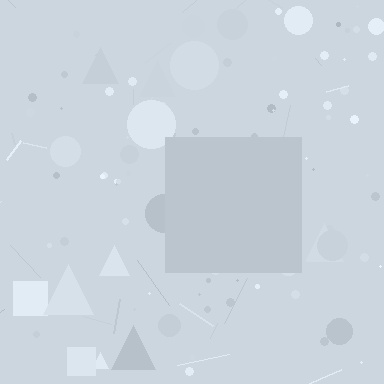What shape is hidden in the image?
A square is hidden in the image.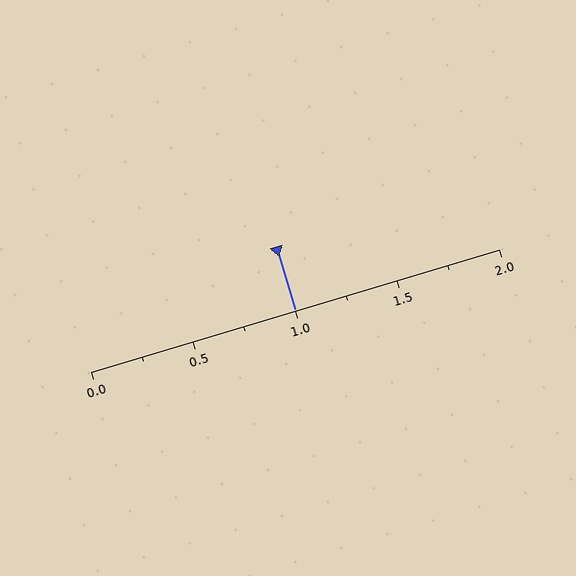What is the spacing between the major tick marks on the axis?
The major ticks are spaced 0.5 apart.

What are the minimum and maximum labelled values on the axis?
The axis runs from 0.0 to 2.0.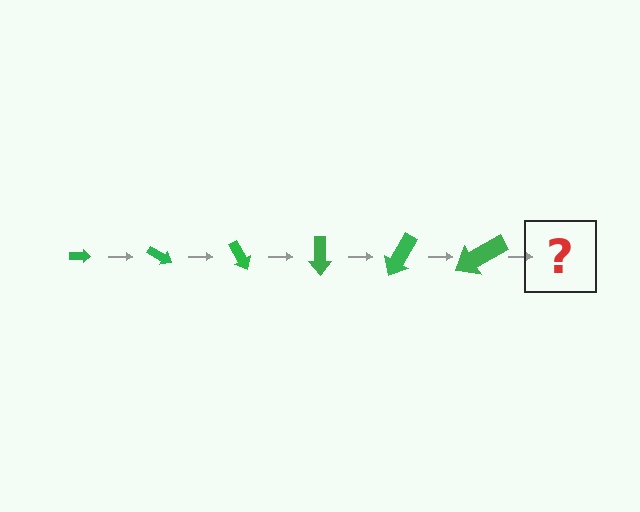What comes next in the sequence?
The next element should be an arrow, larger than the previous one and rotated 180 degrees from the start.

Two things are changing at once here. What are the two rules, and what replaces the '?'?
The two rules are that the arrow grows larger each step and it rotates 30 degrees each step. The '?' should be an arrow, larger than the previous one and rotated 180 degrees from the start.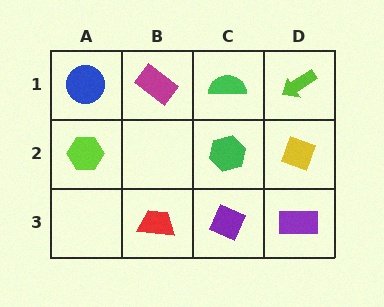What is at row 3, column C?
A purple diamond.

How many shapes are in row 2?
3 shapes.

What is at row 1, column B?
A magenta rectangle.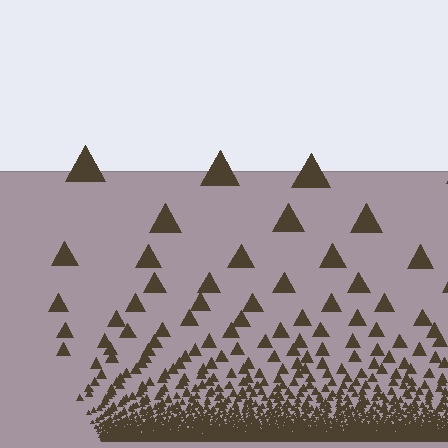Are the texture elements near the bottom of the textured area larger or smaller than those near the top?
Smaller. The gradient is inverted — elements near the bottom are smaller and denser.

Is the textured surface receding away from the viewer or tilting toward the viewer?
The surface appears to tilt toward the viewer. Texture elements get larger and sparser toward the top.